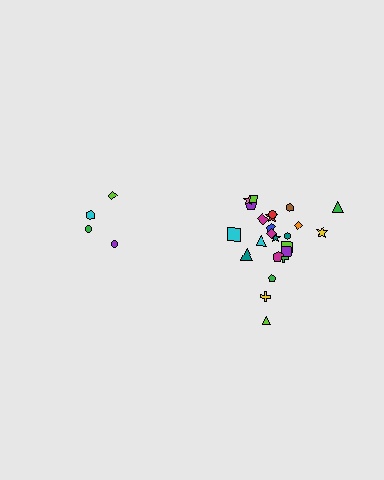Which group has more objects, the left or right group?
The right group.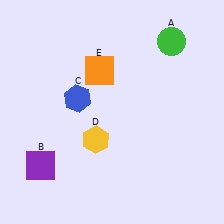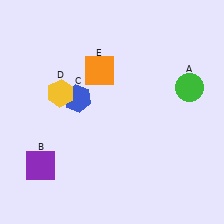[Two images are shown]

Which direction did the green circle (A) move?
The green circle (A) moved down.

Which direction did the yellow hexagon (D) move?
The yellow hexagon (D) moved up.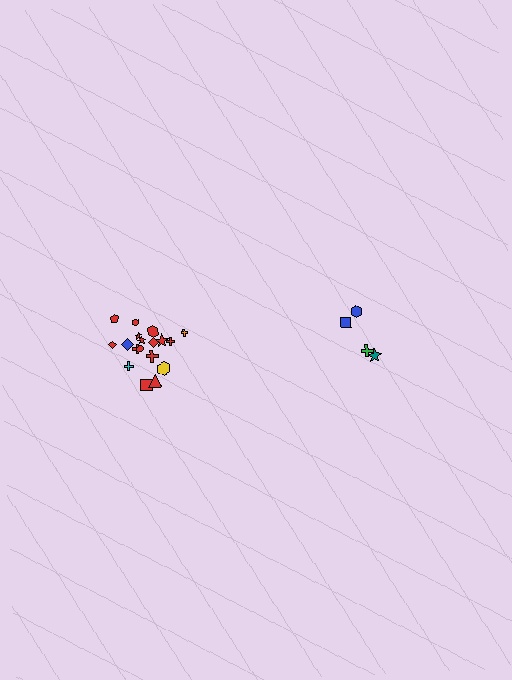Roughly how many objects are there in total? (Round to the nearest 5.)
Roughly 20 objects in total.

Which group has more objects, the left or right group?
The left group.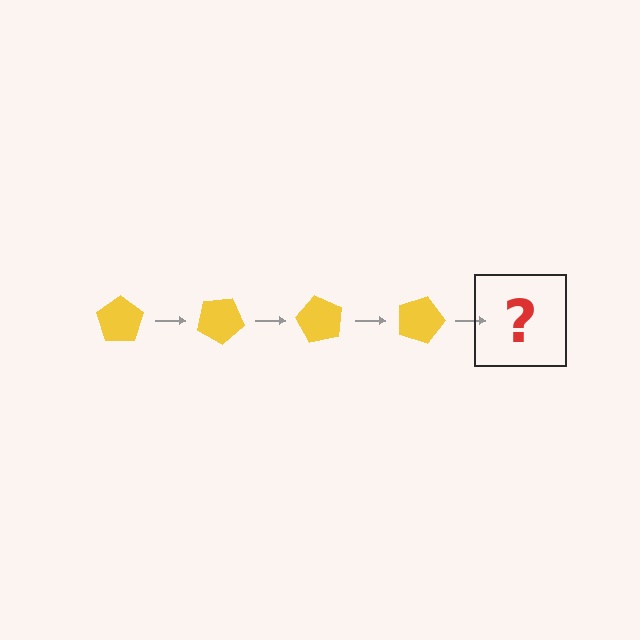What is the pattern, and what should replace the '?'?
The pattern is that the pentagon rotates 30 degrees each step. The '?' should be a yellow pentagon rotated 120 degrees.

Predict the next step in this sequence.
The next step is a yellow pentagon rotated 120 degrees.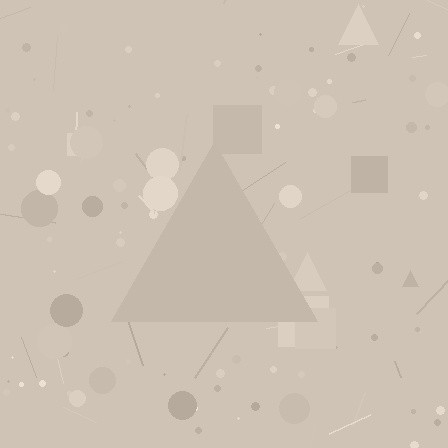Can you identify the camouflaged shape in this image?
The camouflaged shape is a triangle.